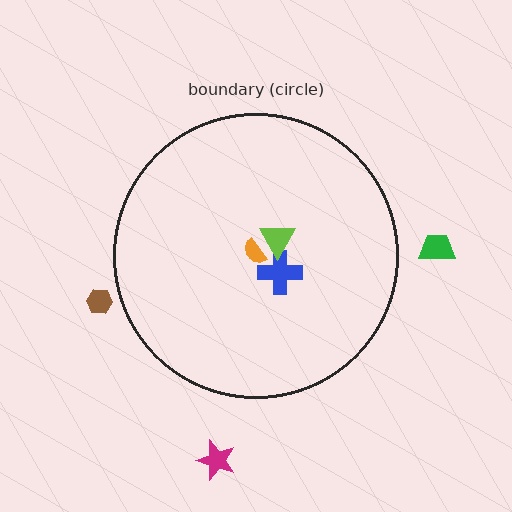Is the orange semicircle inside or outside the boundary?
Inside.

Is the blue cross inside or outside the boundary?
Inside.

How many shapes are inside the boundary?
3 inside, 3 outside.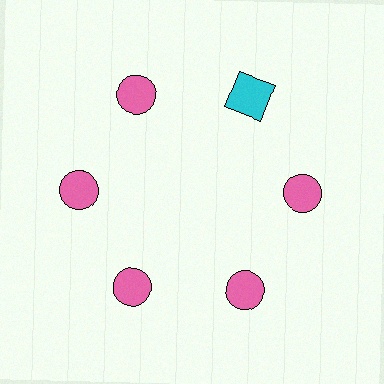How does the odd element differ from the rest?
It differs in both color (cyan instead of pink) and shape (square instead of circle).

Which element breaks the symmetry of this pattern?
The cyan square at roughly the 1 o'clock position breaks the symmetry. All other shapes are pink circles.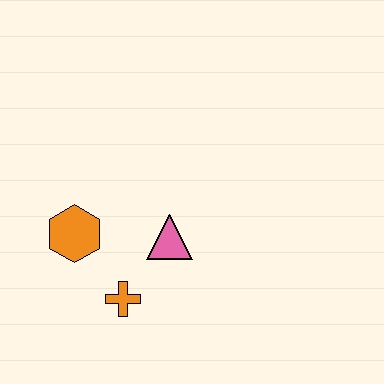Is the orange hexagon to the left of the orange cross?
Yes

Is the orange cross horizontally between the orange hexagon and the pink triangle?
Yes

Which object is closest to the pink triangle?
The orange cross is closest to the pink triangle.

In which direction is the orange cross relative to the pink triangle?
The orange cross is below the pink triangle.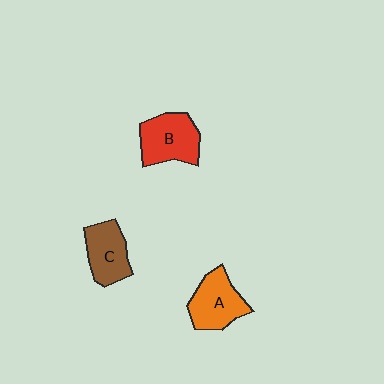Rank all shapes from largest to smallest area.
From largest to smallest: B (red), A (orange), C (brown).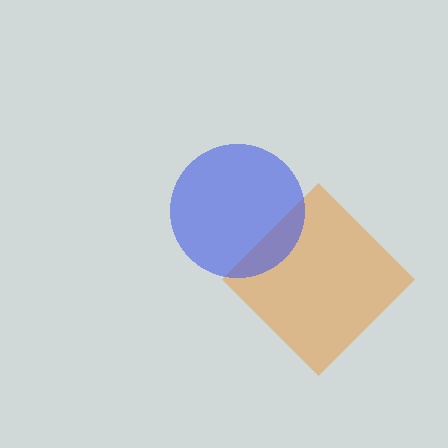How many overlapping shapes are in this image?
There are 2 overlapping shapes in the image.